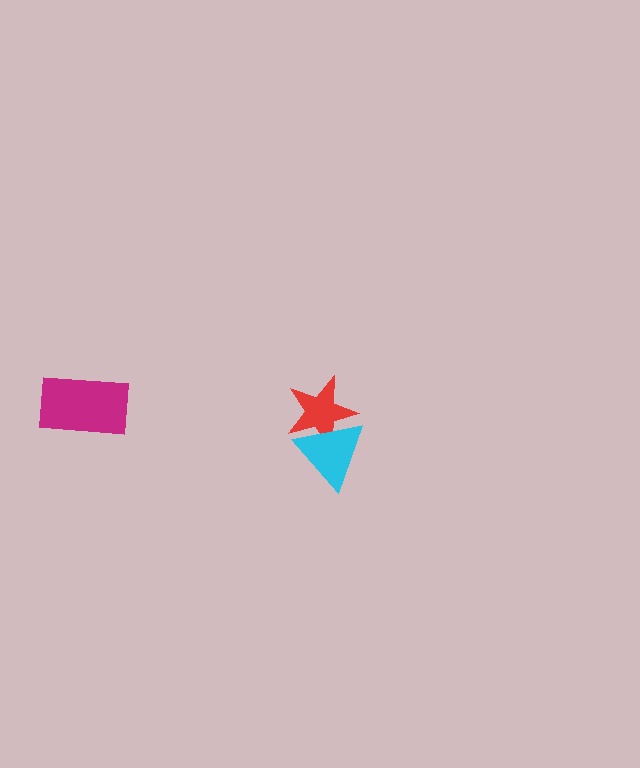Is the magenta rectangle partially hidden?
No, no other shape covers it.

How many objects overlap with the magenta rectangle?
0 objects overlap with the magenta rectangle.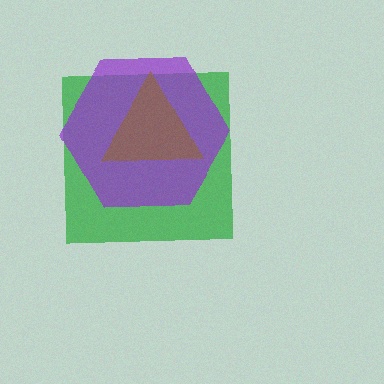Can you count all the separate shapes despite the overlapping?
Yes, there are 3 separate shapes.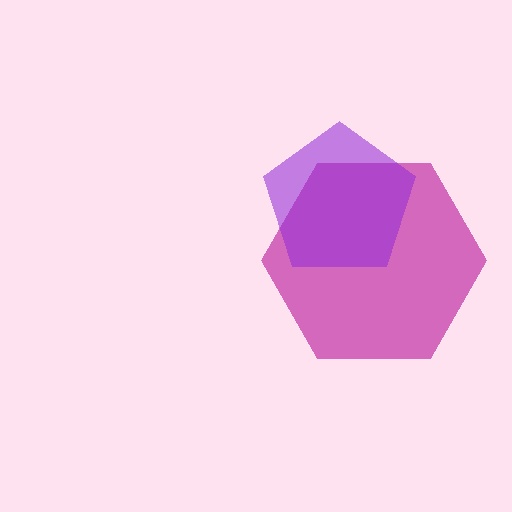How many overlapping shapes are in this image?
There are 2 overlapping shapes in the image.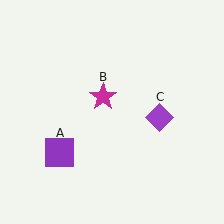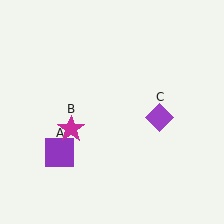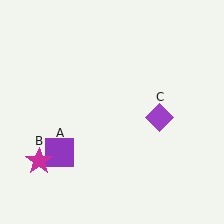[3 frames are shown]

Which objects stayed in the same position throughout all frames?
Purple square (object A) and purple diamond (object C) remained stationary.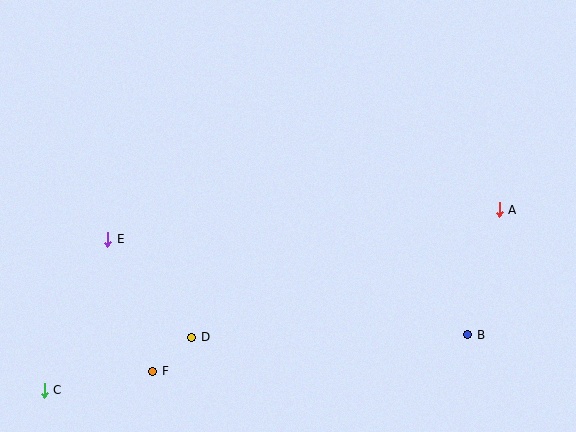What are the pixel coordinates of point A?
Point A is at (499, 210).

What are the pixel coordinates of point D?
Point D is at (192, 337).